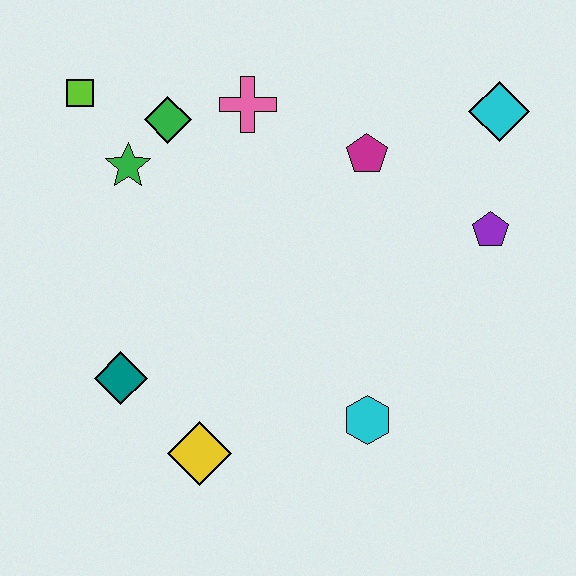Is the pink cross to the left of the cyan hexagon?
Yes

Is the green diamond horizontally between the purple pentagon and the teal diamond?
Yes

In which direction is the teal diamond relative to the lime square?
The teal diamond is below the lime square.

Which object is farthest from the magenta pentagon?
The yellow diamond is farthest from the magenta pentagon.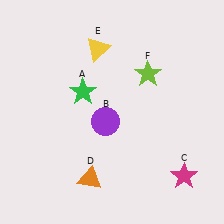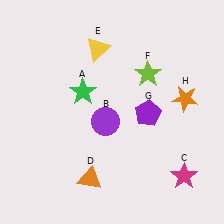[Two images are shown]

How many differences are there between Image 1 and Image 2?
There are 2 differences between the two images.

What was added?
A purple pentagon (G), an orange star (H) were added in Image 2.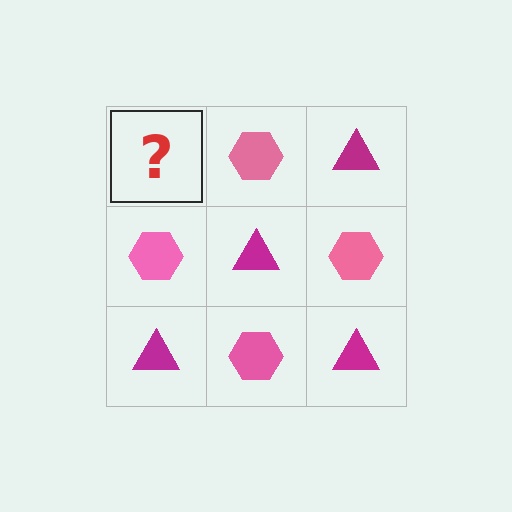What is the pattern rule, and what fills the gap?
The rule is that it alternates magenta triangle and pink hexagon in a checkerboard pattern. The gap should be filled with a magenta triangle.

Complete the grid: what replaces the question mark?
The question mark should be replaced with a magenta triangle.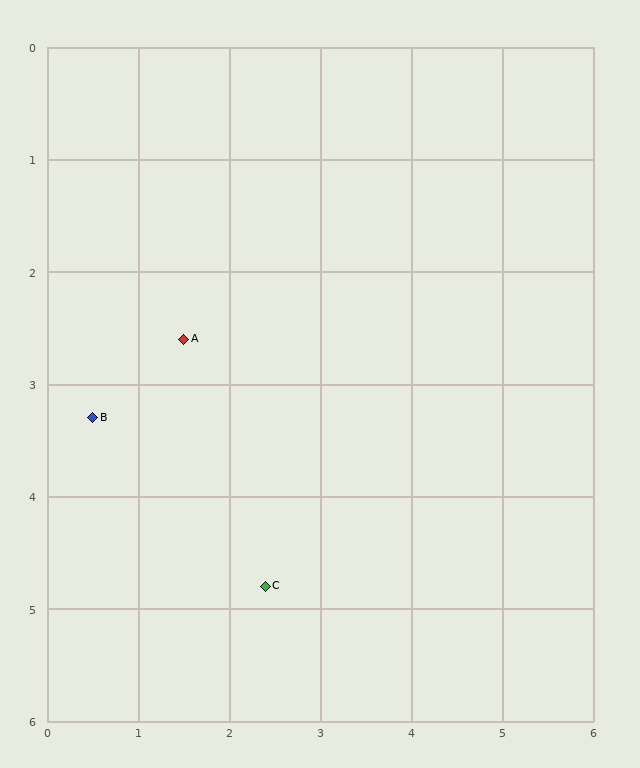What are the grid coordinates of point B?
Point B is at approximately (0.5, 3.3).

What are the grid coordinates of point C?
Point C is at approximately (2.4, 4.8).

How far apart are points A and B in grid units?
Points A and B are about 1.2 grid units apart.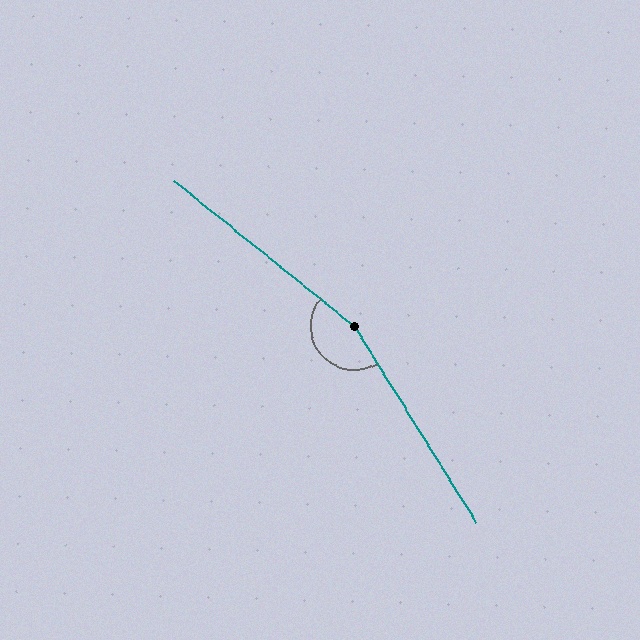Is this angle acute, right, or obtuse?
It is obtuse.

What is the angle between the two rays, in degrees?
Approximately 161 degrees.